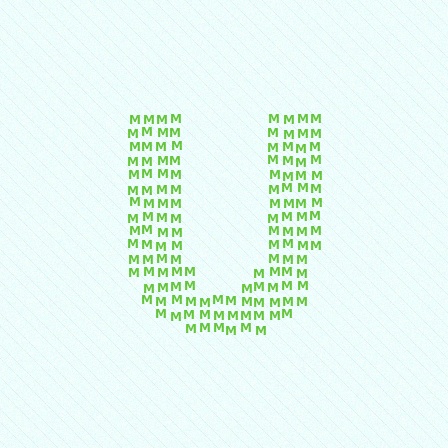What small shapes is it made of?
It is made of small letter M's.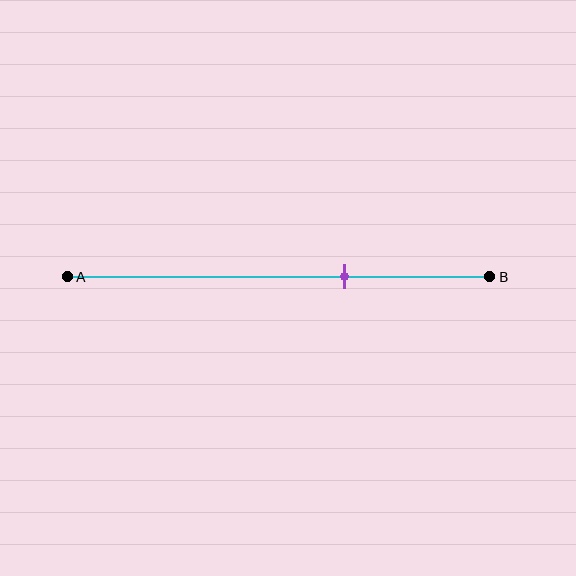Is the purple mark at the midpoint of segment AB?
No, the mark is at about 65% from A, not at the 50% midpoint.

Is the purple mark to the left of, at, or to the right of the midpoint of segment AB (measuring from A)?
The purple mark is to the right of the midpoint of segment AB.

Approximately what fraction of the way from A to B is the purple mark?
The purple mark is approximately 65% of the way from A to B.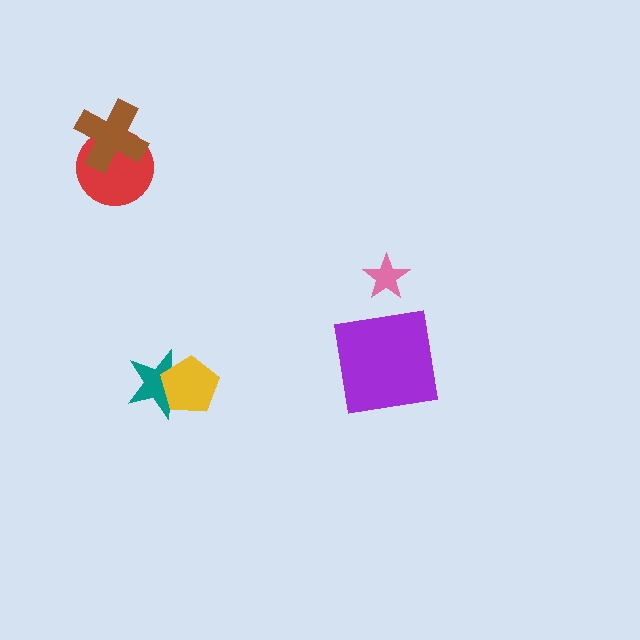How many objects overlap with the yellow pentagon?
1 object overlaps with the yellow pentagon.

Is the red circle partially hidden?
Yes, it is partially covered by another shape.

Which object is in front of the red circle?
The brown cross is in front of the red circle.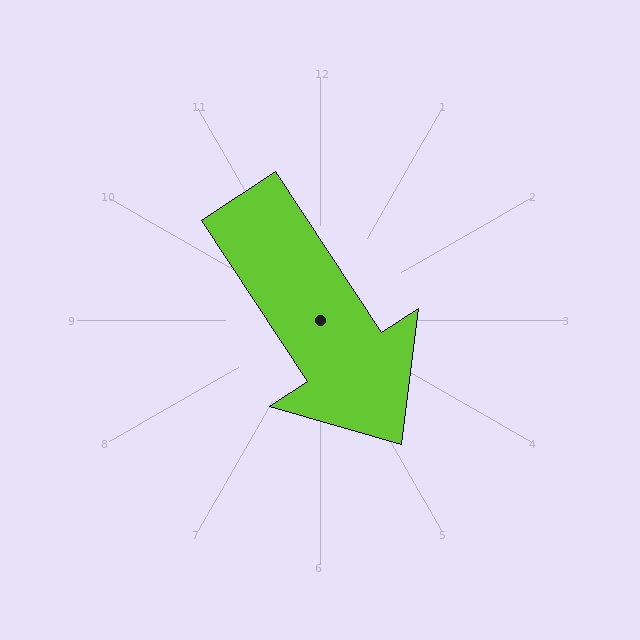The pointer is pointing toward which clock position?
Roughly 5 o'clock.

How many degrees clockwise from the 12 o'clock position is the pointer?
Approximately 147 degrees.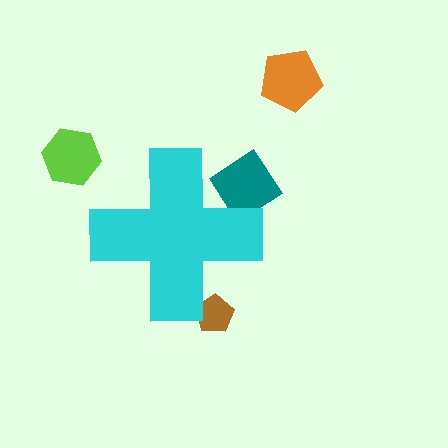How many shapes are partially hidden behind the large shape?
2 shapes are partially hidden.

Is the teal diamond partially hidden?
Yes, the teal diamond is partially hidden behind the cyan cross.